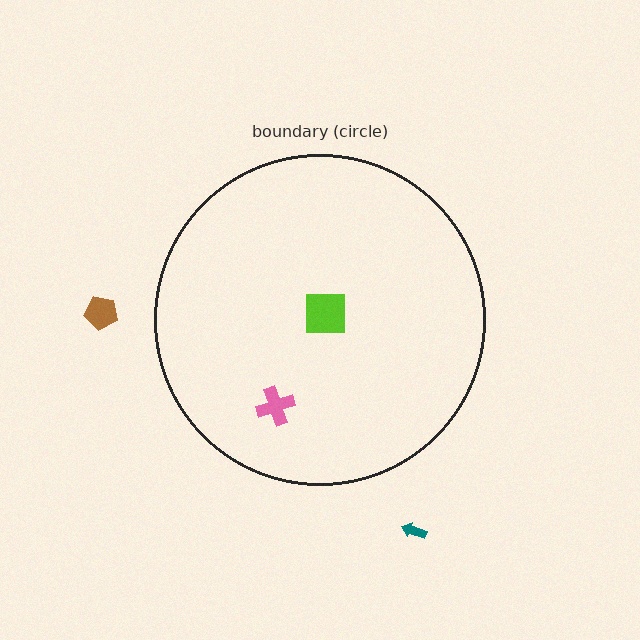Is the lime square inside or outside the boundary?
Inside.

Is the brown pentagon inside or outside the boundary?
Outside.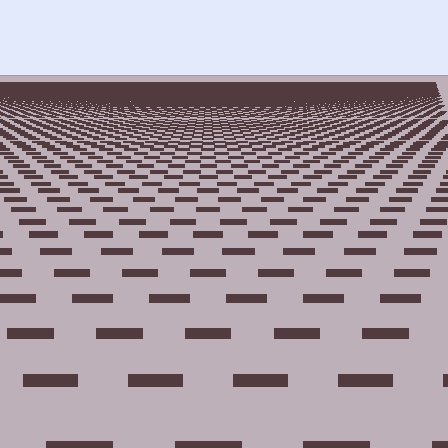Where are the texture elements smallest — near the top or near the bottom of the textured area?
Near the top.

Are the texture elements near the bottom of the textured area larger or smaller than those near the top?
Larger. Near the bottom, elements are closer to the viewer and appear at a bigger on-screen size.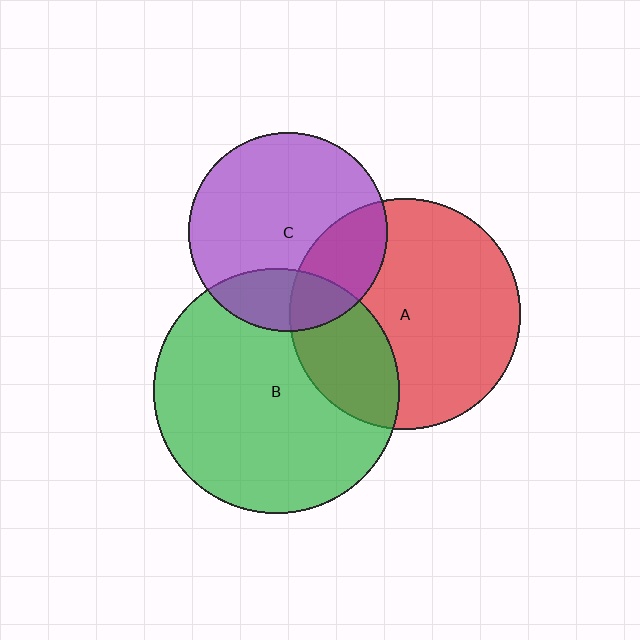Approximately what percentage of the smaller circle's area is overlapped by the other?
Approximately 20%.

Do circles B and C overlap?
Yes.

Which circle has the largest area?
Circle B (green).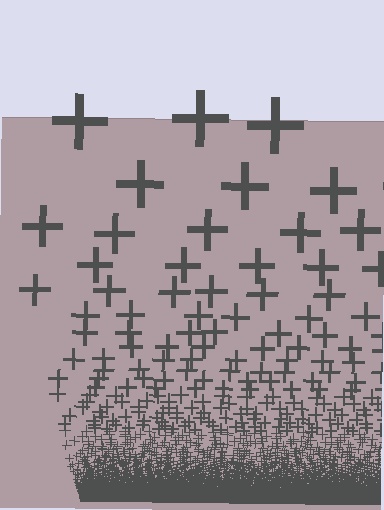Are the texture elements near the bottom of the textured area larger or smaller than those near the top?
Smaller. The gradient is inverted — elements near the bottom are smaller and denser.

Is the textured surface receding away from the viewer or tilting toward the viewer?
The surface appears to tilt toward the viewer. Texture elements get larger and sparser toward the top.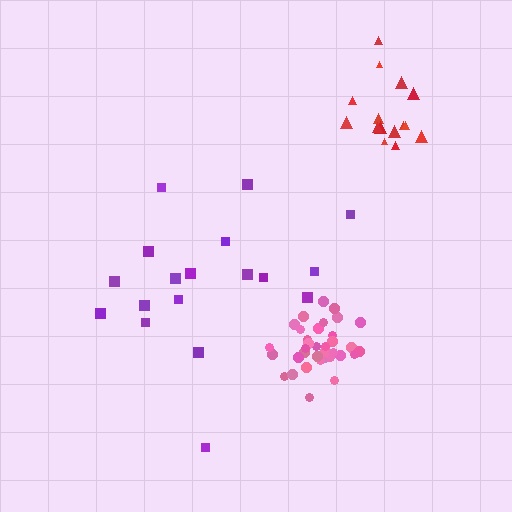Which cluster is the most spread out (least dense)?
Purple.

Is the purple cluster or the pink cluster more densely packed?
Pink.